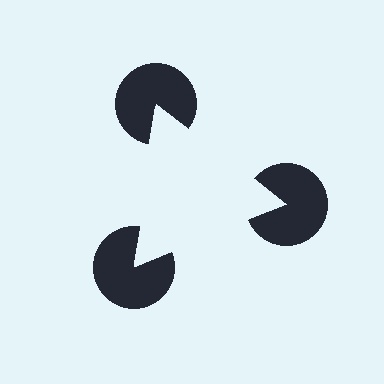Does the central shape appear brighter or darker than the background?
It typically appears slightly brighter than the background, even though no actual brightness change is drawn.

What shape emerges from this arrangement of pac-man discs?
An illusory triangle — its edges are inferred from the aligned wedge cuts in the pac-man discs, not physically drawn.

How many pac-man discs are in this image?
There are 3 — one at each vertex of the illusory triangle.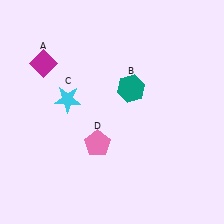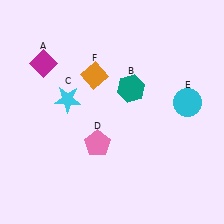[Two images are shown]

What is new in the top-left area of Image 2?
An orange diamond (F) was added in the top-left area of Image 2.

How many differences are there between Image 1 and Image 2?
There are 2 differences between the two images.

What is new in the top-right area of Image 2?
A cyan circle (E) was added in the top-right area of Image 2.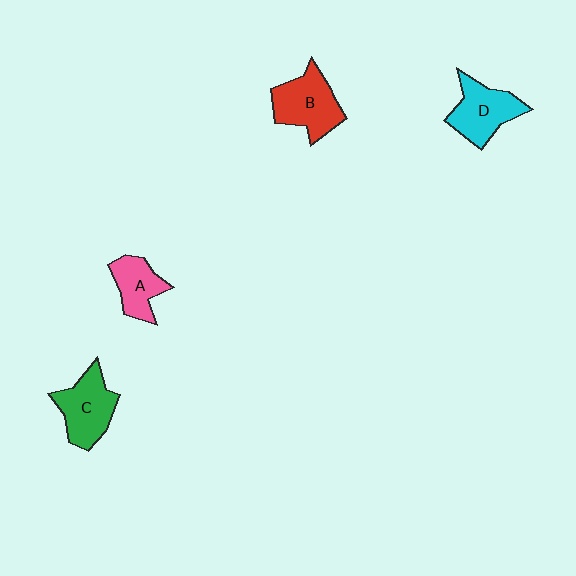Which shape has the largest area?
Shape B (red).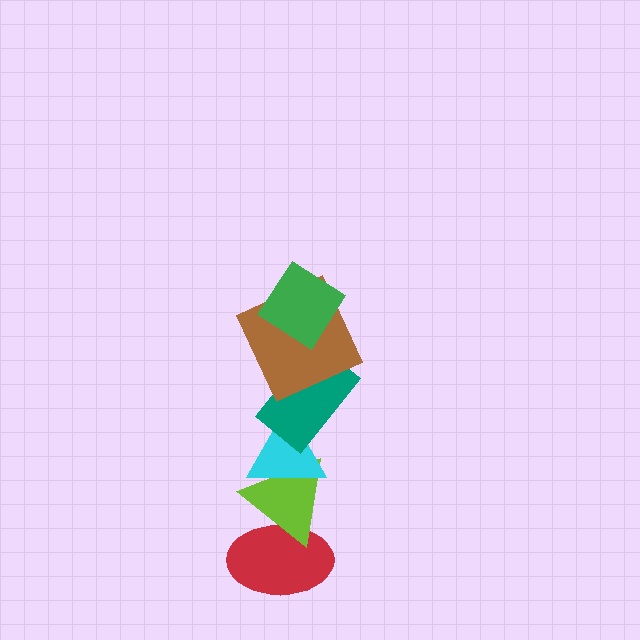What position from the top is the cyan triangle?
The cyan triangle is 4th from the top.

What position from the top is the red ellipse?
The red ellipse is 6th from the top.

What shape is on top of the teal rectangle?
The brown square is on top of the teal rectangle.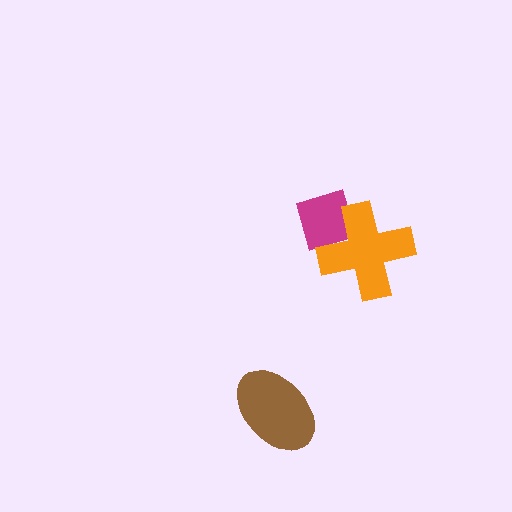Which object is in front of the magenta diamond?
The orange cross is in front of the magenta diamond.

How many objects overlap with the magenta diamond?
1 object overlaps with the magenta diamond.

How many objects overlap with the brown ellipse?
0 objects overlap with the brown ellipse.